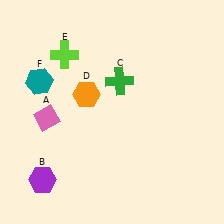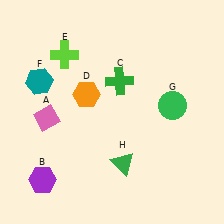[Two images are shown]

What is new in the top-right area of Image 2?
A green circle (G) was added in the top-right area of Image 2.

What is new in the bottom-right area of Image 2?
A green triangle (H) was added in the bottom-right area of Image 2.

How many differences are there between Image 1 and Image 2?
There are 2 differences between the two images.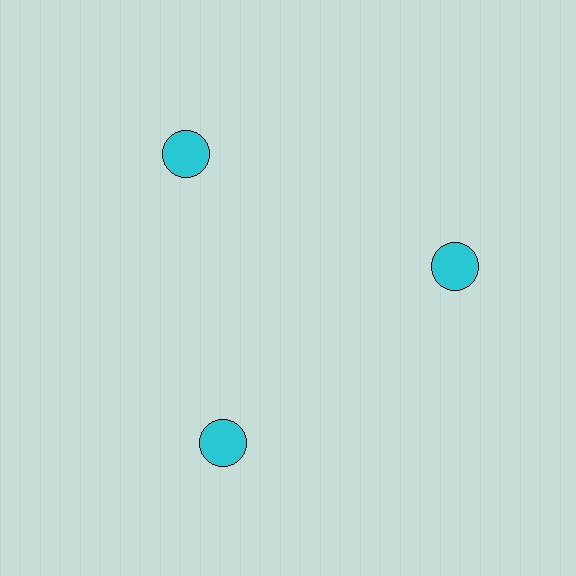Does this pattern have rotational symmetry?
Yes, this pattern has 3-fold rotational symmetry. It looks the same after rotating 120 degrees around the center.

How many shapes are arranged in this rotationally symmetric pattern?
There are 3 shapes, arranged in 3 groups of 1.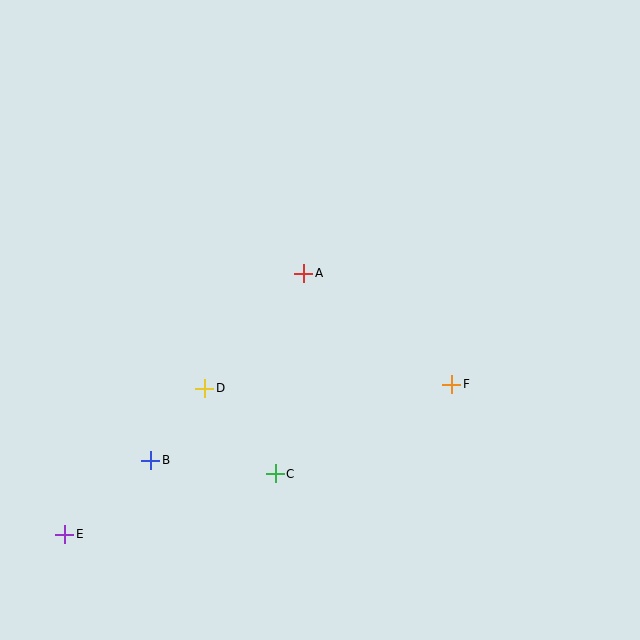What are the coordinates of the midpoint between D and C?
The midpoint between D and C is at (240, 431).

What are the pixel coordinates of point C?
Point C is at (275, 474).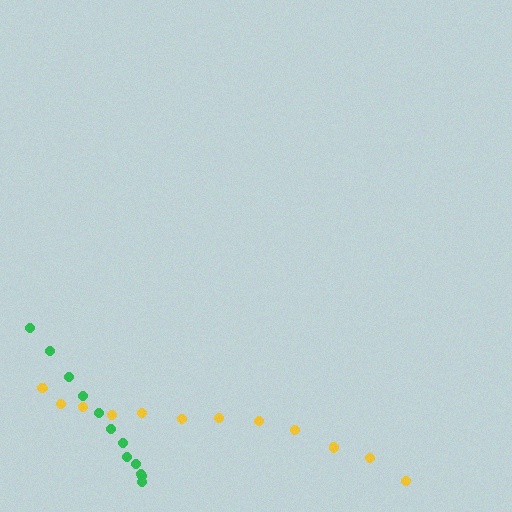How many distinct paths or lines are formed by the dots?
There are 2 distinct paths.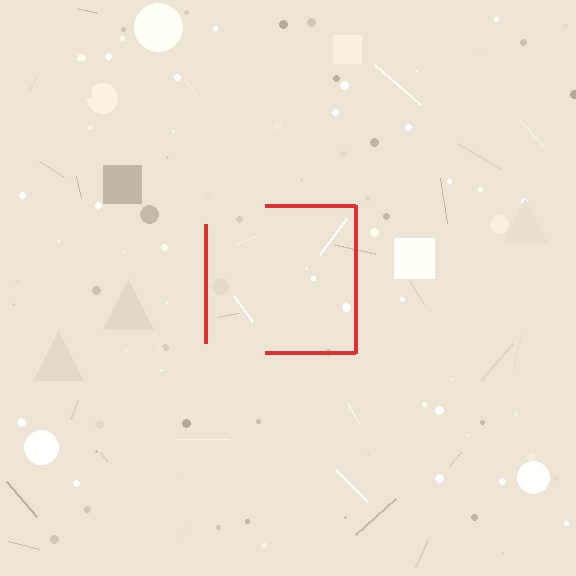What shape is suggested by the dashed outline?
The dashed outline suggests a square.